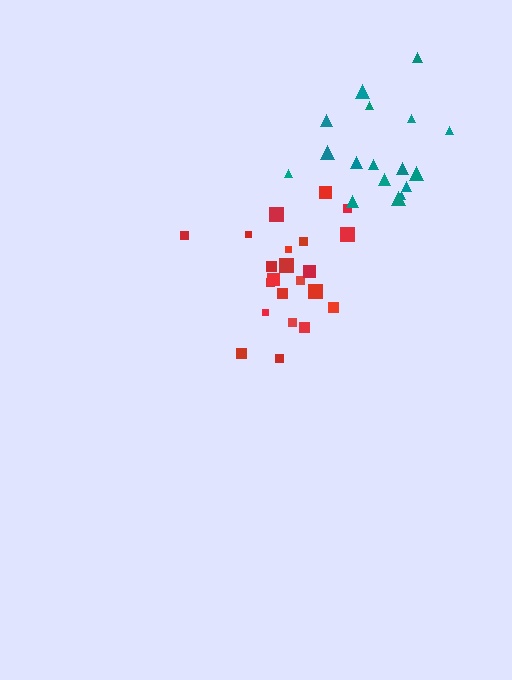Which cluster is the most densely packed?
Red.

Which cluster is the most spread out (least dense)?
Teal.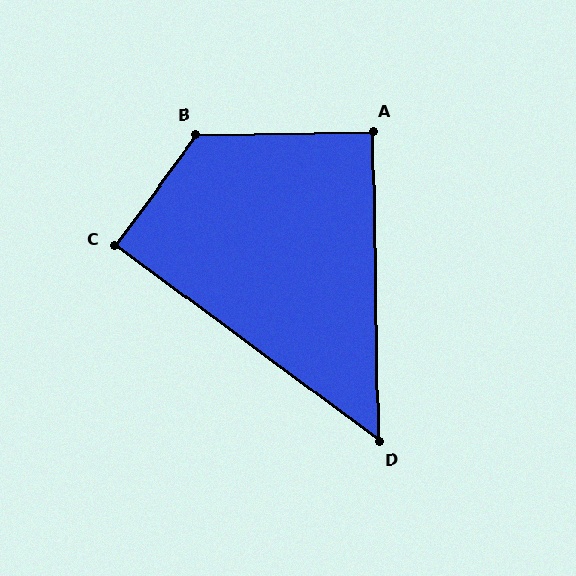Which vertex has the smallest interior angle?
D, at approximately 52 degrees.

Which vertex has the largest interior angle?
B, at approximately 128 degrees.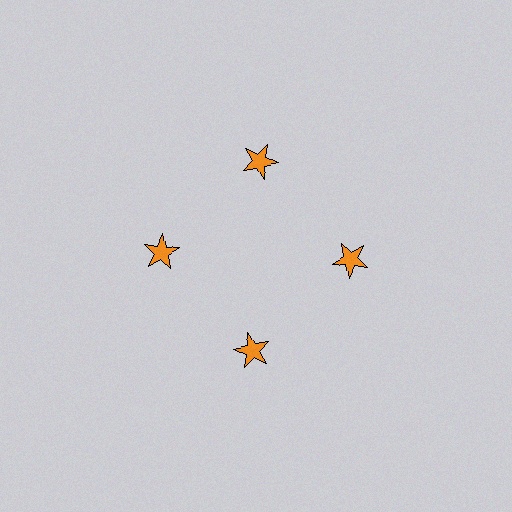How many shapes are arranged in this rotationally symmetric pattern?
There are 4 shapes, arranged in 4 groups of 1.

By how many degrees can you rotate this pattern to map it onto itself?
The pattern maps onto itself every 90 degrees of rotation.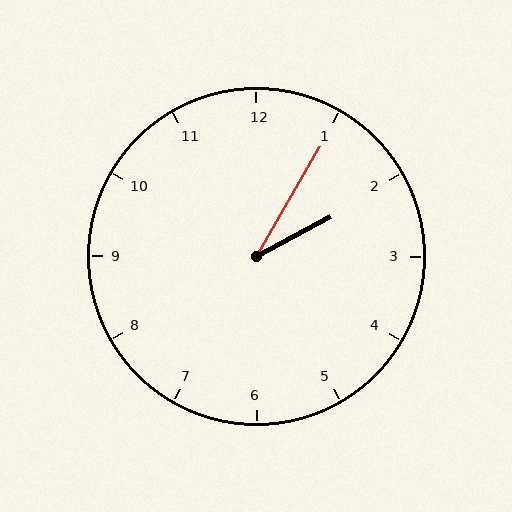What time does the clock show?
2:05.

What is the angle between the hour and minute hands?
Approximately 32 degrees.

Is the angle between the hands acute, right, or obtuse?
It is acute.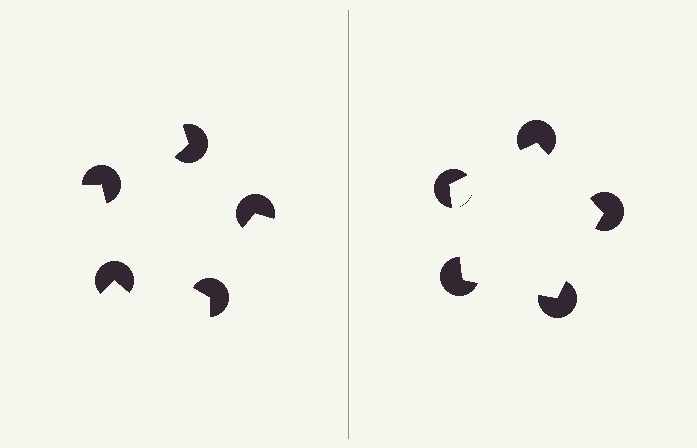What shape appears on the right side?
An illusory pentagon.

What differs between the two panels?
The pac-man discs are positioned identically on both sides; only the wedge orientations differ. On the right they align to a pentagon; on the left they are misaligned.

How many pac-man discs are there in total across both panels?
10 — 5 on each side.